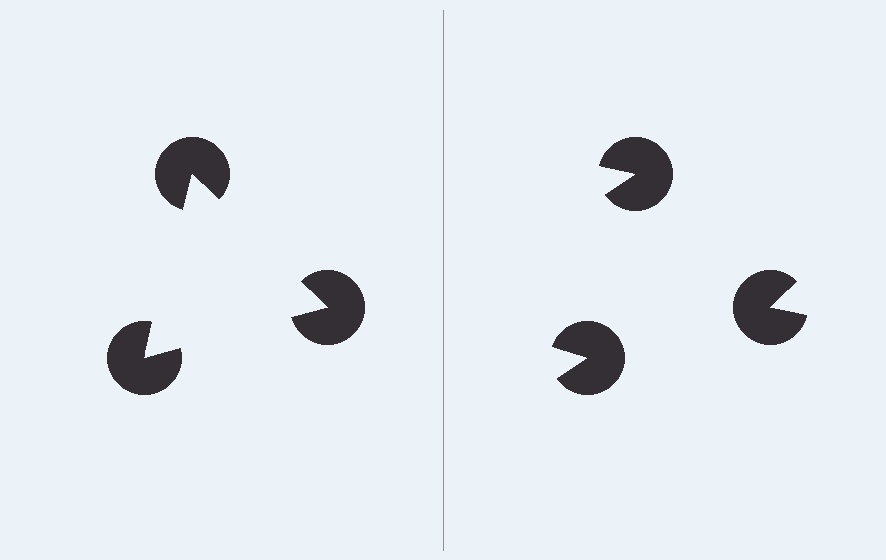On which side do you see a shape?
An illusory triangle appears on the left side. On the right side the wedge cuts are rotated, so no coherent shape forms.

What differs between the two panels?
The pac-man discs are positioned identically on both sides; only the wedge orientations differ. On the left they align to a triangle; on the right they are misaligned.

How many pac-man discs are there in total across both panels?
6 — 3 on each side.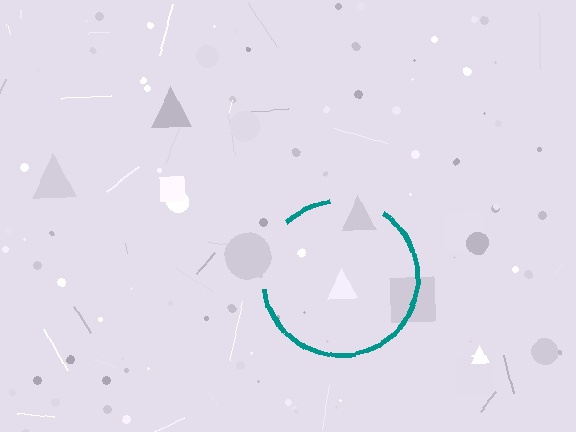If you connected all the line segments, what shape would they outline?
They would outline a circle.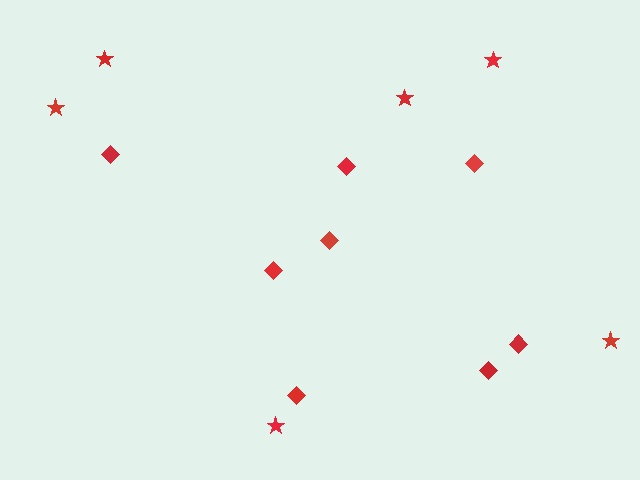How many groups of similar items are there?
There are 2 groups: one group of stars (6) and one group of diamonds (8).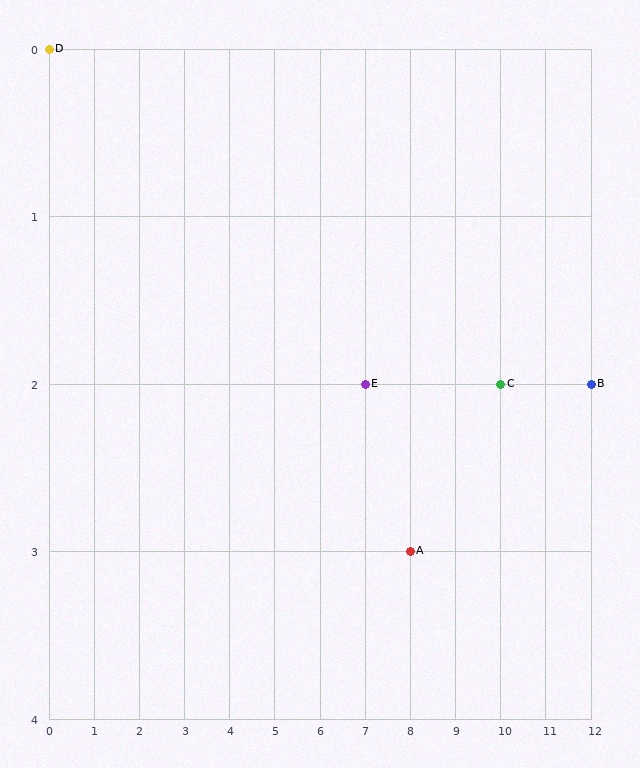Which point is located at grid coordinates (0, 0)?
Point D is at (0, 0).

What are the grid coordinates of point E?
Point E is at grid coordinates (7, 2).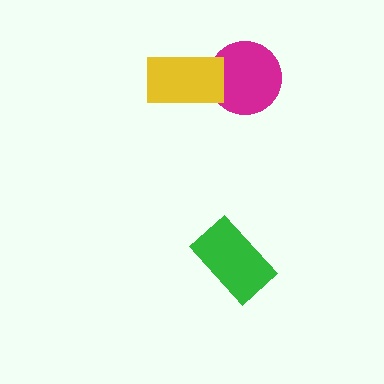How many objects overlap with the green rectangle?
0 objects overlap with the green rectangle.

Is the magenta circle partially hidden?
Yes, it is partially covered by another shape.